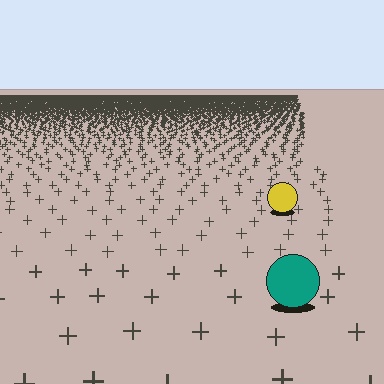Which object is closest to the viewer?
The teal circle is closest. The texture marks near it are larger and more spread out.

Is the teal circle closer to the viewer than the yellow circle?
Yes. The teal circle is closer — you can tell from the texture gradient: the ground texture is coarser near it.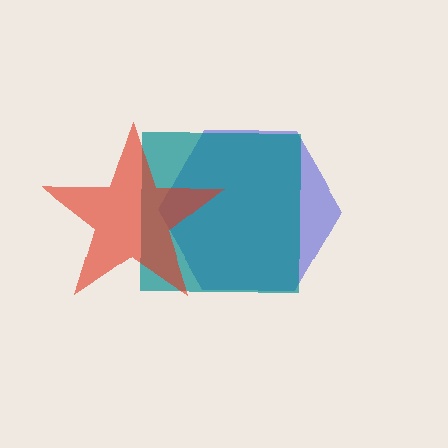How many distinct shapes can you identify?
There are 3 distinct shapes: a blue hexagon, a teal square, a red star.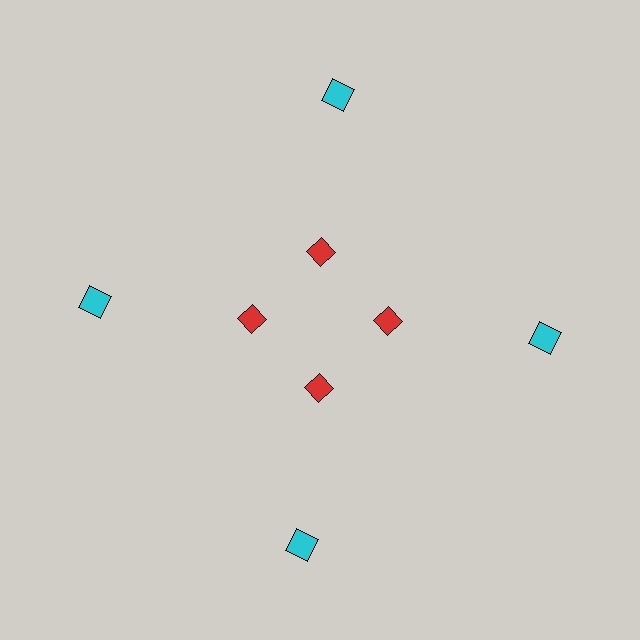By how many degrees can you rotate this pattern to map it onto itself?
The pattern maps onto itself every 90 degrees of rotation.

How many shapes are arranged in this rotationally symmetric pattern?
There are 8 shapes, arranged in 4 groups of 2.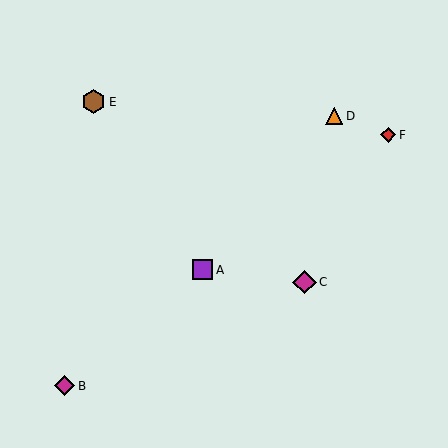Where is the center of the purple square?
The center of the purple square is at (203, 270).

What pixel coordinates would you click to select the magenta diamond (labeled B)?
Click at (65, 386) to select the magenta diamond B.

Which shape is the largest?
The brown hexagon (labeled E) is the largest.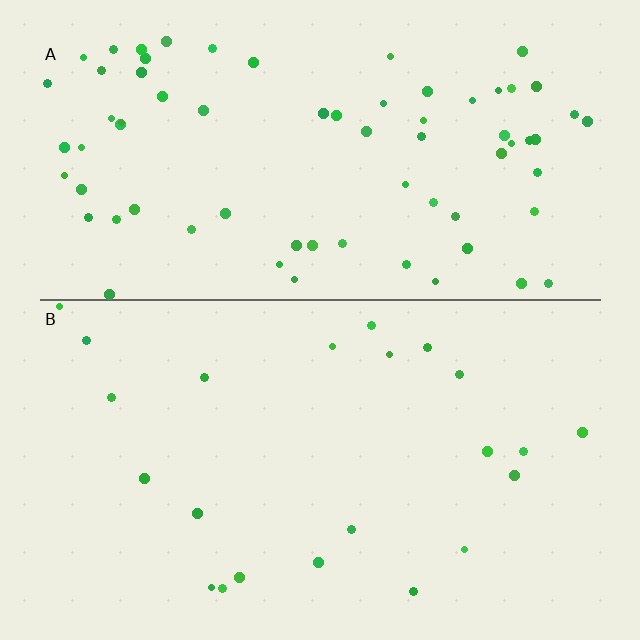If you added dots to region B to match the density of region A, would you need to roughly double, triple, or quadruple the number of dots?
Approximately triple.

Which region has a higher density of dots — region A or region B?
A (the top).